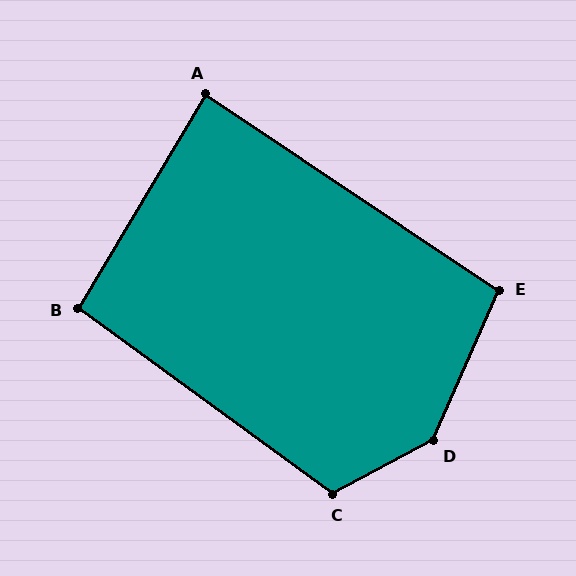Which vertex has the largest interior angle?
D, at approximately 141 degrees.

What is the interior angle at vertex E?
Approximately 100 degrees (obtuse).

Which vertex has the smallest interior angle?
A, at approximately 87 degrees.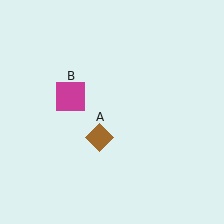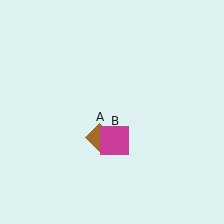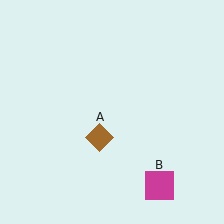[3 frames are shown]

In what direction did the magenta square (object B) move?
The magenta square (object B) moved down and to the right.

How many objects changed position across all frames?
1 object changed position: magenta square (object B).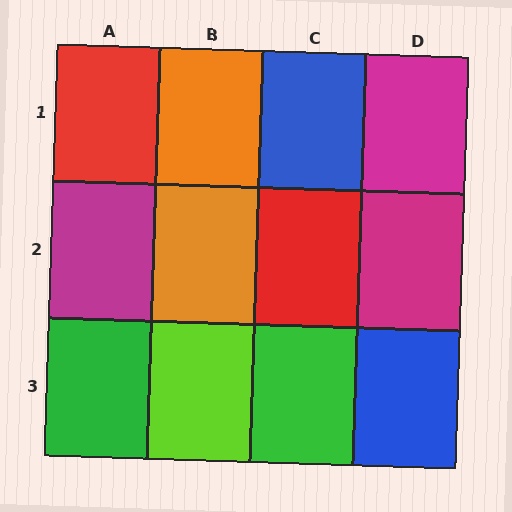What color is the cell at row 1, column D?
Magenta.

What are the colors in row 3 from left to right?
Green, lime, green, blue.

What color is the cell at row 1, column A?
Red.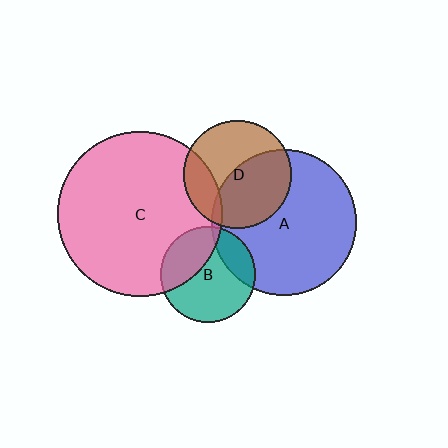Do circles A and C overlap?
Yes.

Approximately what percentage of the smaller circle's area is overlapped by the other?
Approximately 5%.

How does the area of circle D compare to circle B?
Approximately 1.3 times.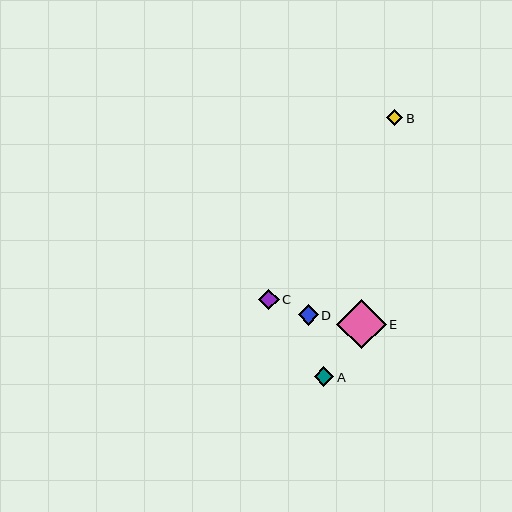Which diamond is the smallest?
Diamond B is the smallest with a size of approximately 16 pixels.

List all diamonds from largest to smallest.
From largest to smallest: E, C, D, A, B.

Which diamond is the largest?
Diamond E is the largest with a size of approximately 50 pixels.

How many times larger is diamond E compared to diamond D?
Diamond E is approximately 2.5 times the size of diamond D.